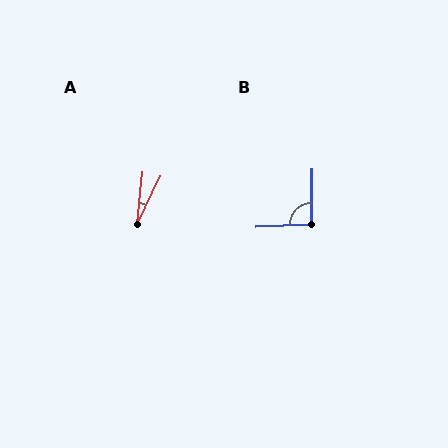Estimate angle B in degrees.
Approximately 93 degrees.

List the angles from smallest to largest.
A (20°), B (93°).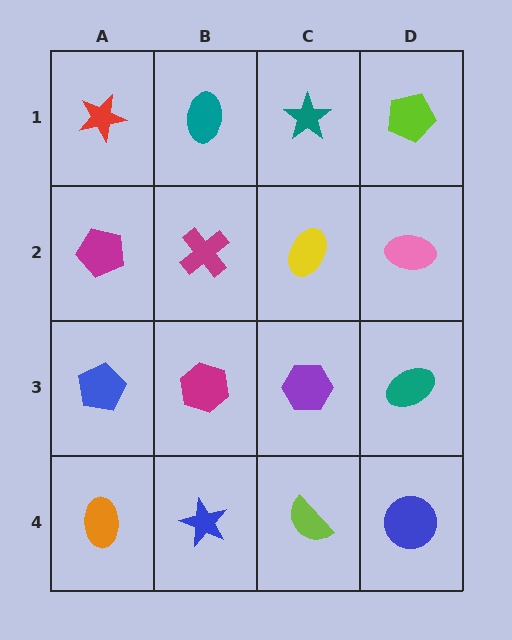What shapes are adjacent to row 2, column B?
A teal ellipse (row 1, column B), a magenta hexagon (row 3, column B), a magenta pentagon (row 2, column A), a yellow ellipse (row 2, column C).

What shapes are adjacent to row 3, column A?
A magenta pentagon (row 2, column A), an orange ellipse (row 4, column A), a magenta hexagon (row 3, column B).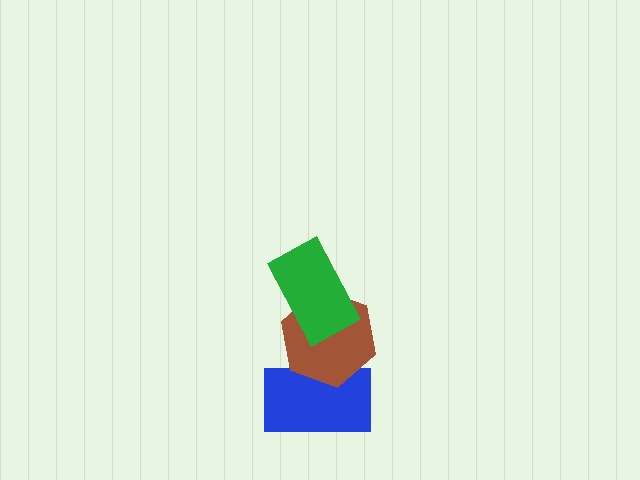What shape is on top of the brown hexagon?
The green rectangle is on top of the brown hexagon.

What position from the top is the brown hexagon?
The brown hexagon is 2nd from the top.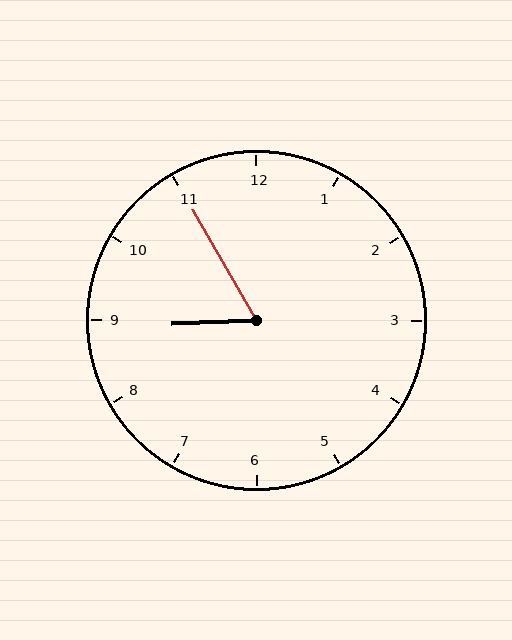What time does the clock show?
8:55.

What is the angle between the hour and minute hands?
Approximately 62 degrees.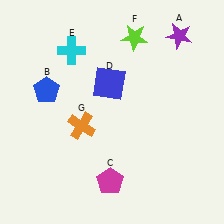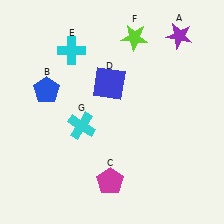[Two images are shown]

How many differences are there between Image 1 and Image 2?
There is 1 difference between the two images.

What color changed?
The cross (G) changed from orange in Image 1 to cyan in Image 2.